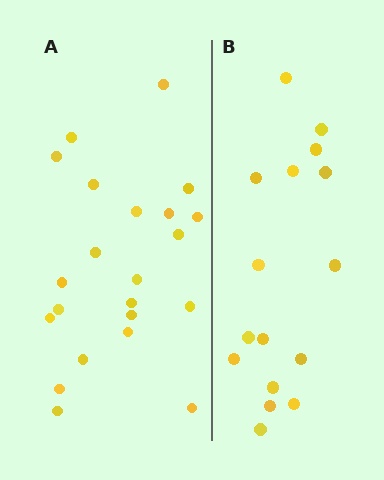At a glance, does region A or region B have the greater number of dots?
Region A (the left region) has more dots.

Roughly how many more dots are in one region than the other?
Region A has about 6 more dots than region B.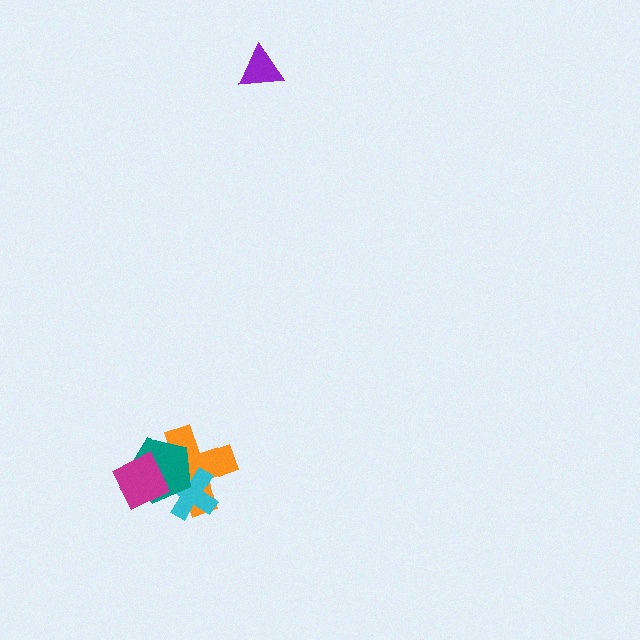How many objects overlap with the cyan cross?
2 objects overlap with the cyan cross.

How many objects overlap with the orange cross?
3 objects overlap with the orange cross.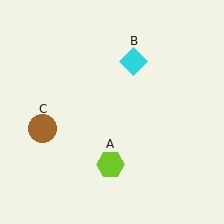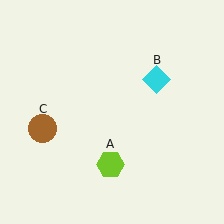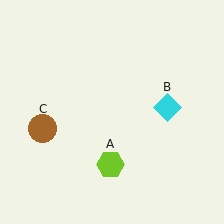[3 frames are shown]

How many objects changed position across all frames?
1 object changed position: cyan diamond (object B).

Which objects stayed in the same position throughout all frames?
Lime hexagon (object A) and brown circle (object C) remained stationary.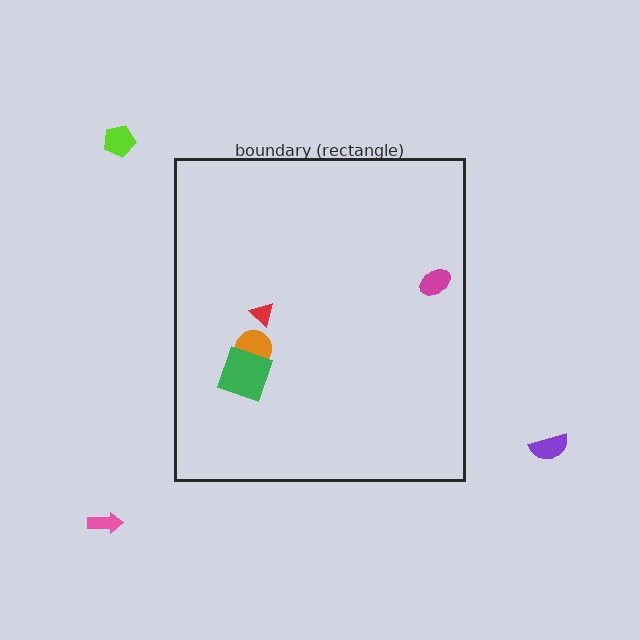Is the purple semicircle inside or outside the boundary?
Outside.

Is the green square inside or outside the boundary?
Inside.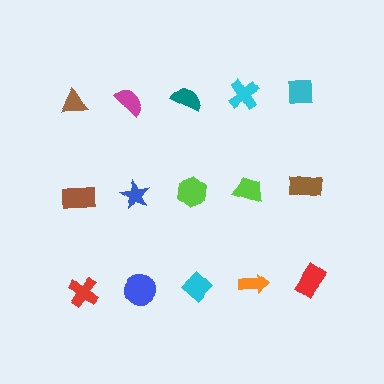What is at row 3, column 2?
A blue circle.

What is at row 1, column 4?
A cyan cross.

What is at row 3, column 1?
A red cross.